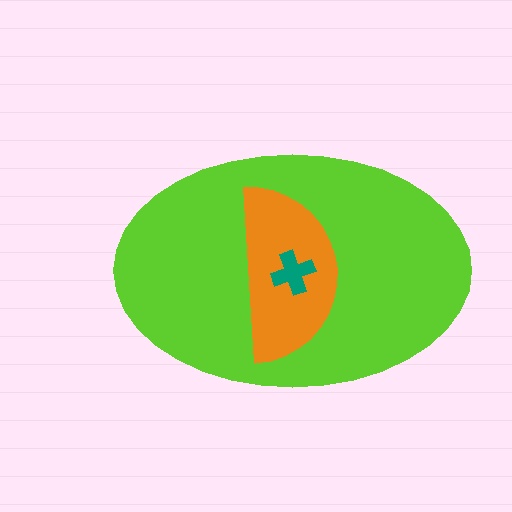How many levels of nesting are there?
3.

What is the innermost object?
The teal cross.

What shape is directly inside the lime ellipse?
The orange semicircle.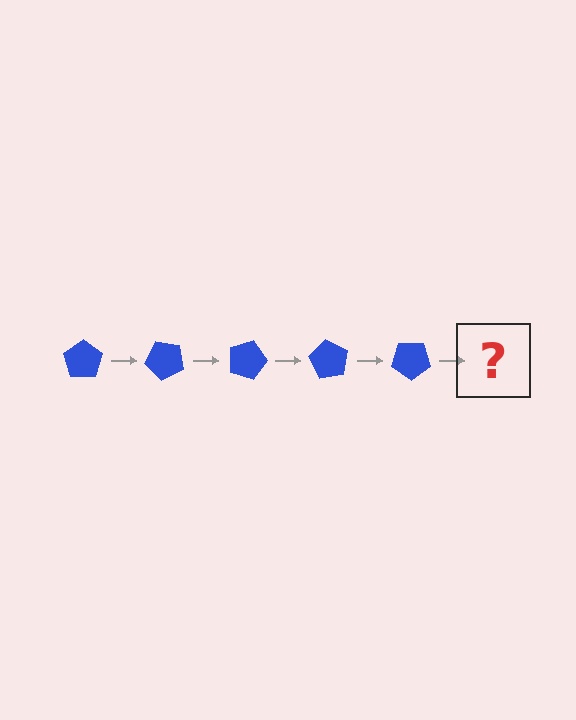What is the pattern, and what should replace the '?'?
The pattern is that the pentagon rotates 45 degrees each step. The '?' should be a blue pentagon rotated 225 degrees.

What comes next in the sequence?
The next element should be a blue pentagon rotated 225 degrees.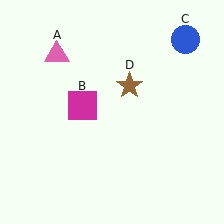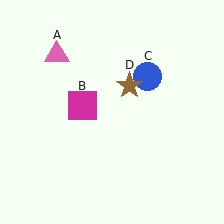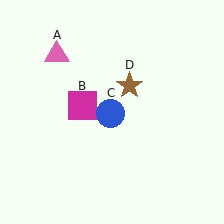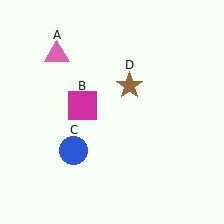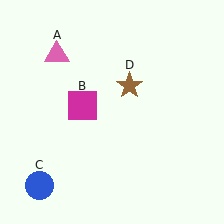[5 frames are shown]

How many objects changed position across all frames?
1 object changed position: blue circle (object C).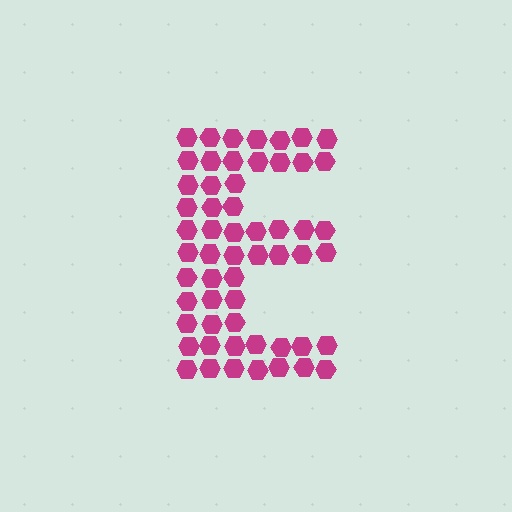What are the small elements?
The small elements are hexagons.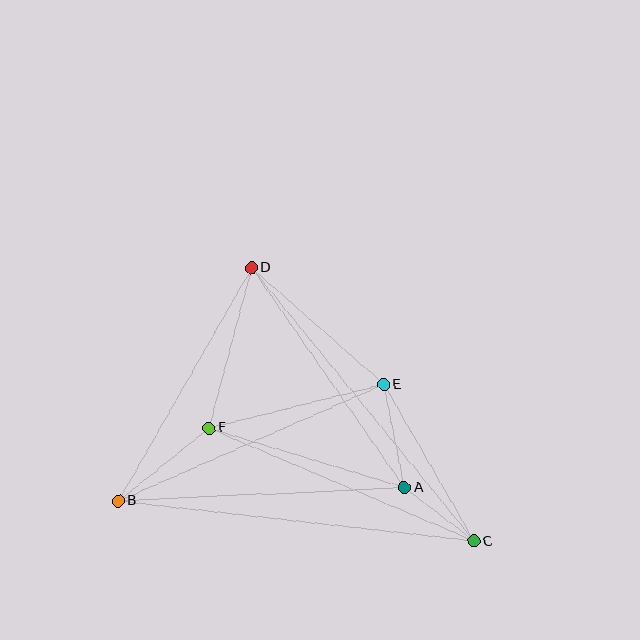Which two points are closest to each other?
Points A and C are closest to each other.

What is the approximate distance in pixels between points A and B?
The distance between A and B is approximately 287 pixels.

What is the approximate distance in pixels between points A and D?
The distance between A and D is approximately 268 pixels.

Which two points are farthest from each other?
Points B and C are farthest from each other.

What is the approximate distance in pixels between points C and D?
The distance between C and D is approximately 352 pixels.